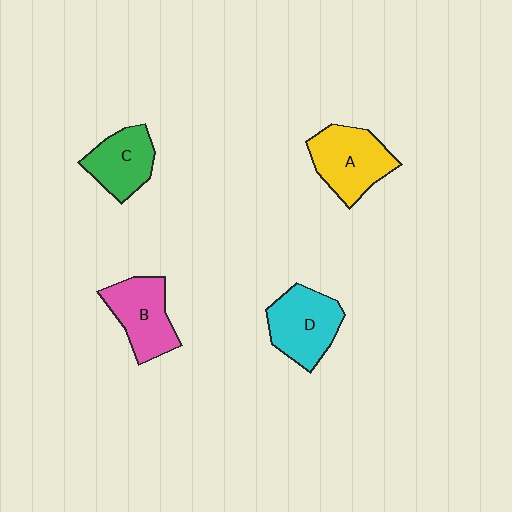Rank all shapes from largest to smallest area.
From largest to smallest: A (yellow), D (cyan), B (pink), C (green).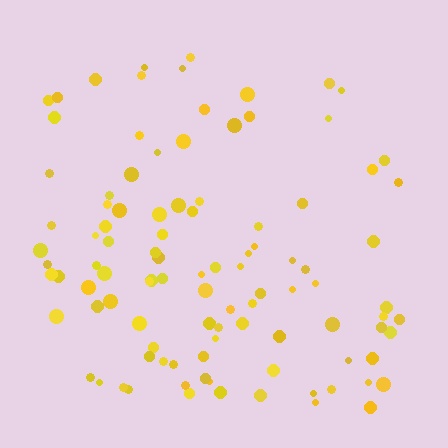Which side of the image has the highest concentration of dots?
The bottom.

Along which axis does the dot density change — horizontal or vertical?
Vertical.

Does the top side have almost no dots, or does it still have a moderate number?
Still a moderate number, just noticeably fewer than the bottom.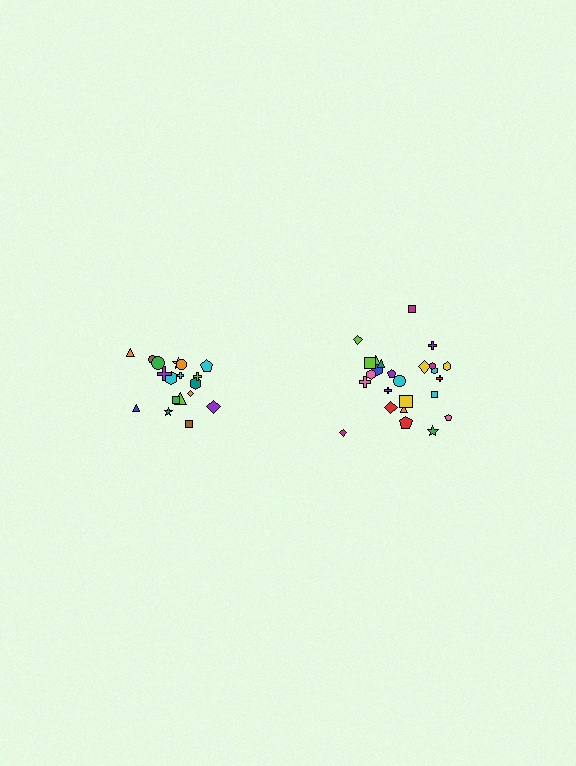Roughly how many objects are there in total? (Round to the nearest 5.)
Roughly 45 objects in total.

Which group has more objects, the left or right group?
The right group.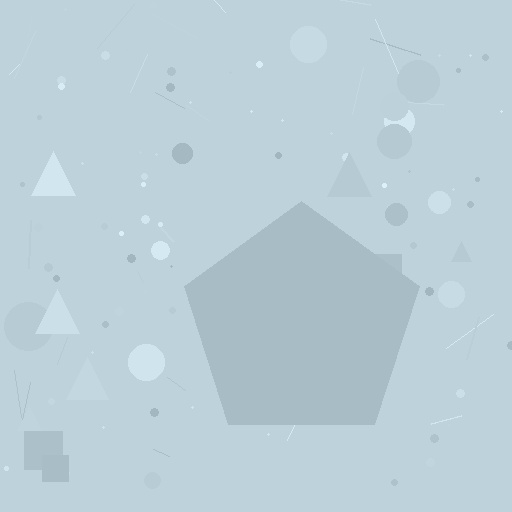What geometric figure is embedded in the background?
A pentagon is embedded in the background.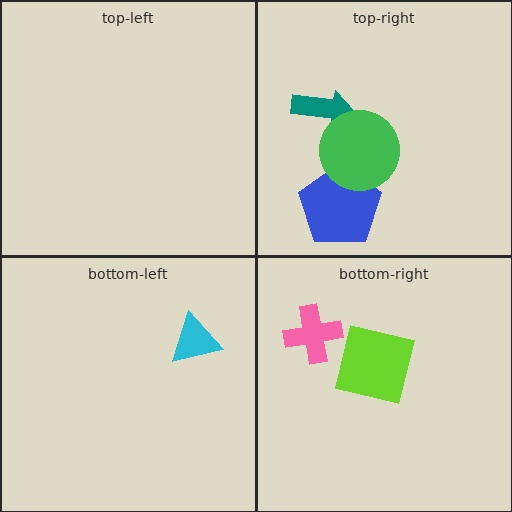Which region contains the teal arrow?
The top-right region.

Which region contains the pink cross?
The bottom-right region.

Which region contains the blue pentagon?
The top-right region.